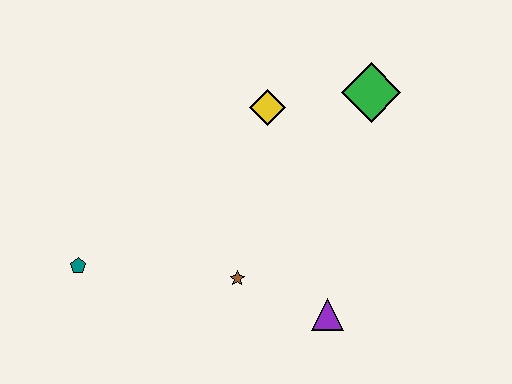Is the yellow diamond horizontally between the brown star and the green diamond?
Yes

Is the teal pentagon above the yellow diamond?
No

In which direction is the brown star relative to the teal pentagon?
The brown star is to the right of the teal pentagon.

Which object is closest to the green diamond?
The yellow diamond is closest to the green diamond.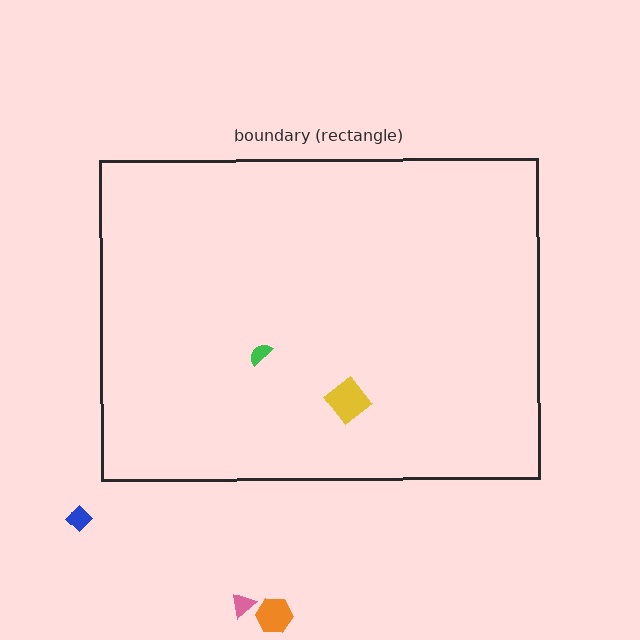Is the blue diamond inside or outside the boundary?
Outside.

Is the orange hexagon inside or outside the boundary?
Outside.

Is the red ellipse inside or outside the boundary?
Inside.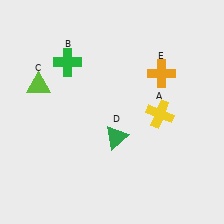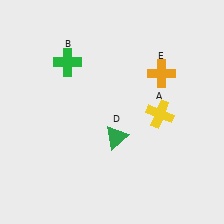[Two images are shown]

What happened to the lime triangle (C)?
The lime triangle (C) was removed in Image 2. It was in the top-left area of Image 1.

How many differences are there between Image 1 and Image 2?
There is 1 difference between the two images.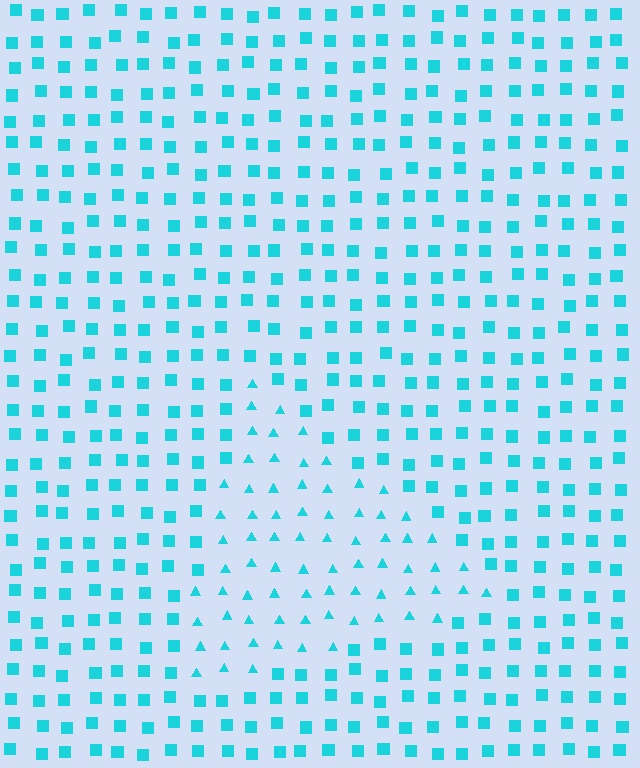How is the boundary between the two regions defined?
The boundary is defined by a change in element shape: triangles inside vs. squares outside. All elements share the same color and spacing.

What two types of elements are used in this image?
The image uses triangles inside the triangle region and squares outside it.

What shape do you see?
I see a triangle.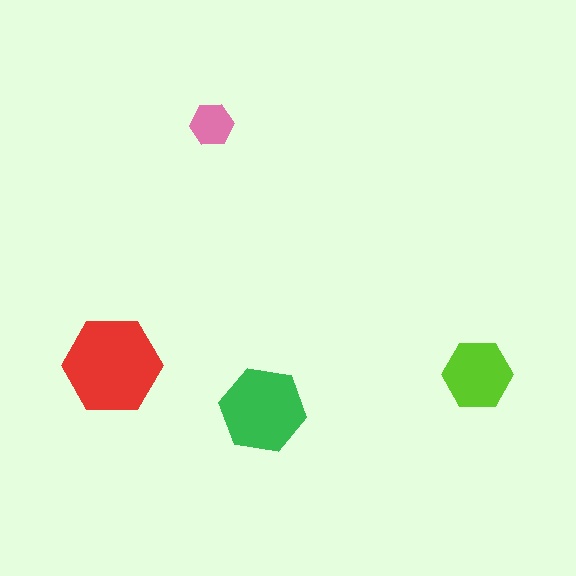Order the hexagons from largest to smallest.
the red one, the green one, the lime one, the pink one.